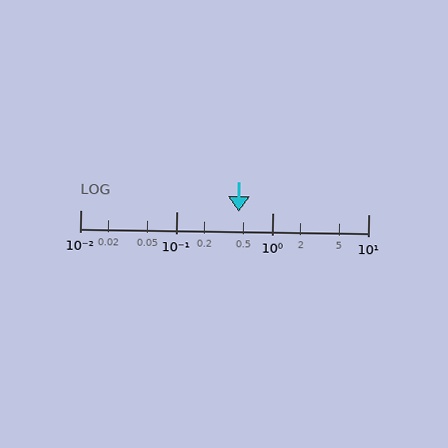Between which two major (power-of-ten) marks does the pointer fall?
The pointer is between 0.1 and 1.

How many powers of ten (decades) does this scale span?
The scale spans 3 decades, from 0.01 to 10.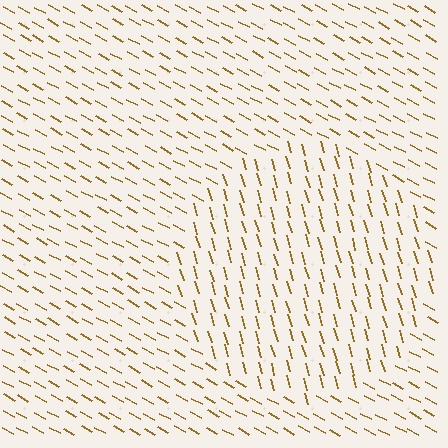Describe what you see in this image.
The image is filled with small brown line segments. A circle region in the image has lines oriented differently from the surrounding lines, creating a visible texture boundary.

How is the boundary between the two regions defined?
The boundary is defined purely by a change in line orientation (approximately 45 degrees difference). All lines are the same color and thickness.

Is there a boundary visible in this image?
Yes, there is a texture boundary formed by a change in line orientation.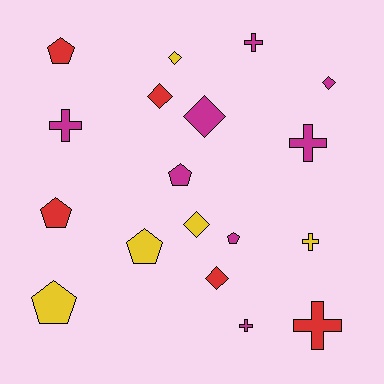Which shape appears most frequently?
Pentagon, with 6 objects.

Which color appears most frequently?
Magenta, with 8 objects.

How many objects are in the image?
There are 18 objects.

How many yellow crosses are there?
There is 1 yellow cross.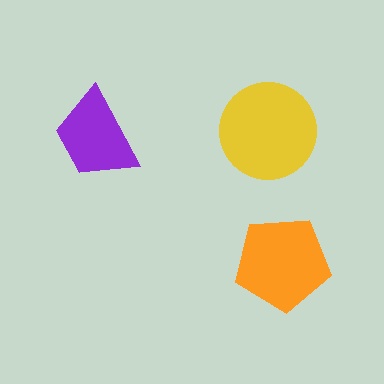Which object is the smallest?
The purple trapezoid.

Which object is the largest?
The yellow circle.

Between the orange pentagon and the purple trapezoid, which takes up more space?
The orange pentagon.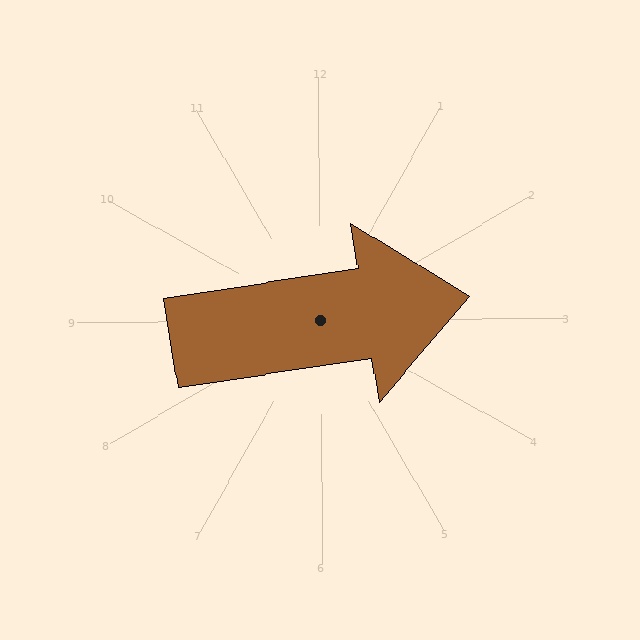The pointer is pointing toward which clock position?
Roughly 3 o'clock.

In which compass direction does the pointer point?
East.